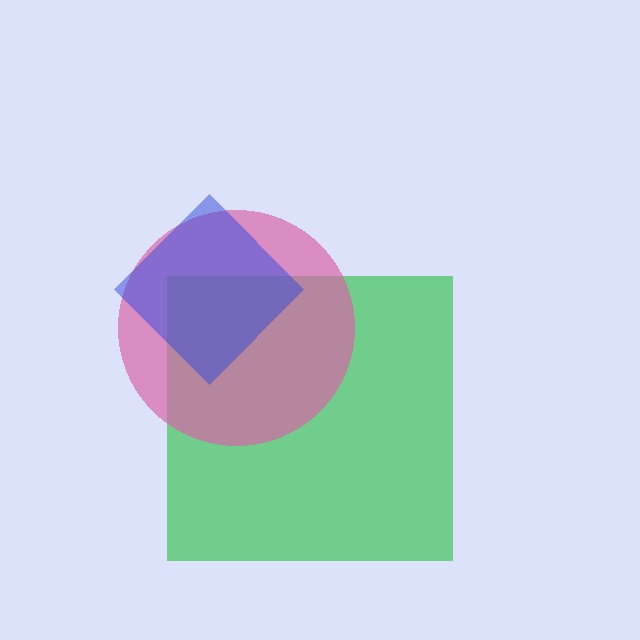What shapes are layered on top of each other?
The layered shapes are: a green square, a pink circle, a blue diamond.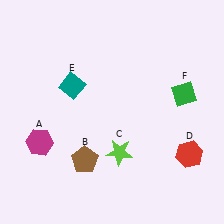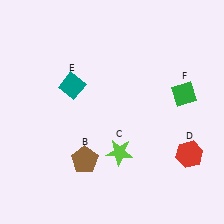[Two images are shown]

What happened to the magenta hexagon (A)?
The magenta hexagon (A) was removed in Image 2. It was in the bottom-left area of Image 1.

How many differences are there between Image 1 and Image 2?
There is 1 difference between the two images.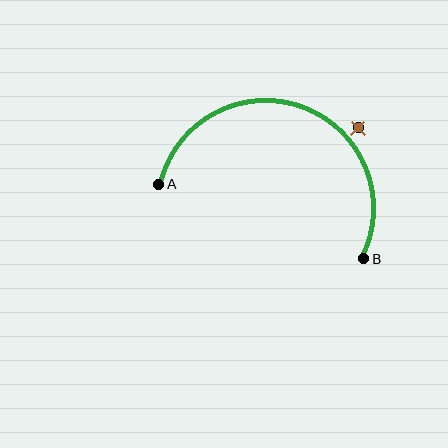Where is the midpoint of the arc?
The arc midpoint is the point on the curve farthest from the straight line joining A and B. It sits above that line.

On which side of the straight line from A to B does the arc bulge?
The arc bulges above the straight line connecting A and B.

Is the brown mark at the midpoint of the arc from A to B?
No — the brown mark does not lie on the arc at all. It sits slightly outside the curve.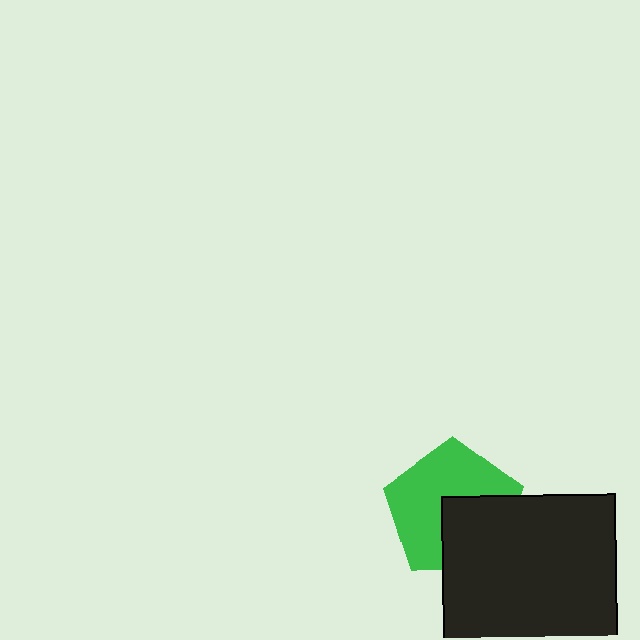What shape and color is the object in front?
The object in front is a black square.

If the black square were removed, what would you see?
You would see the complete green pentagon.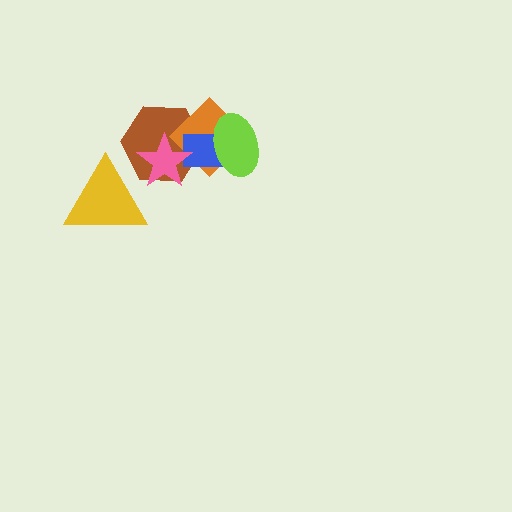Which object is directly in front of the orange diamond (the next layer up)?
The blue rectangle is directly in front of the orange diamond.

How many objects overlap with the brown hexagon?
4 objects overlap with the brown hexagon.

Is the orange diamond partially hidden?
Yes, it is partially covered by another shape.